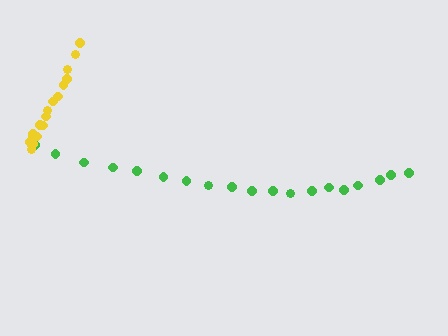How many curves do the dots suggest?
There are 2 distinct paths.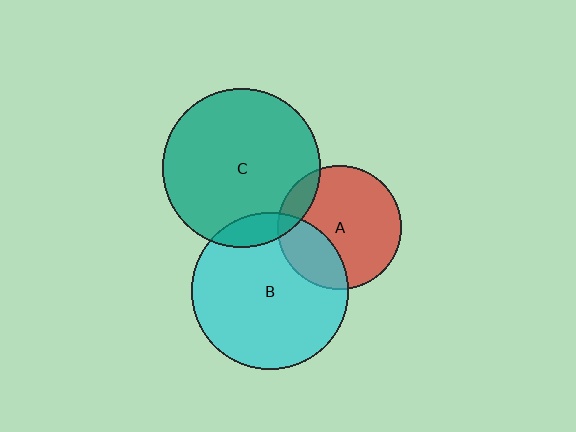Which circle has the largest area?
Circle C (teal).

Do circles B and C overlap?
Yes.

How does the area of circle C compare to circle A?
Approximately 1.6 times.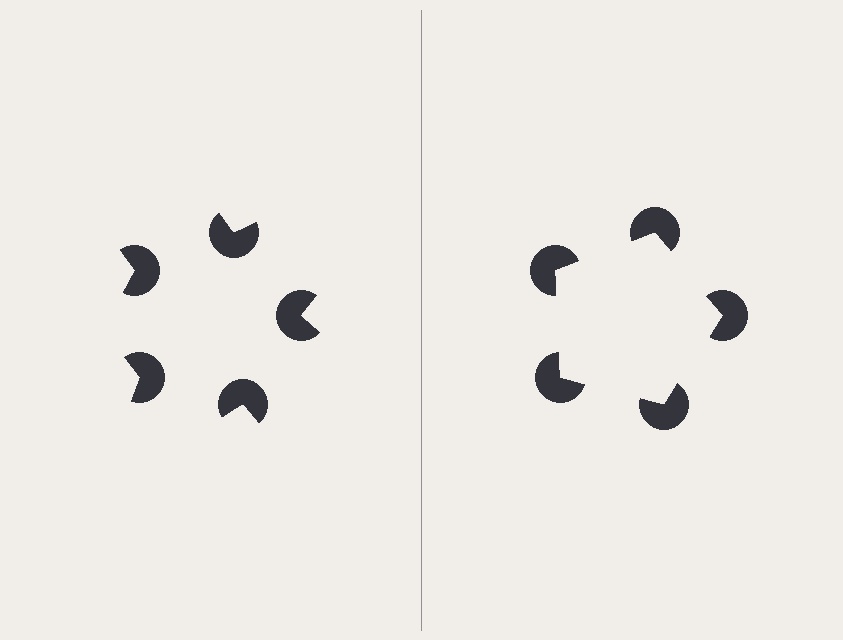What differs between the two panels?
The pac-man discs are positioned identically on both sides; only the wedge orientations differ. On the right they align to a pentagon; on the left they are misaligned.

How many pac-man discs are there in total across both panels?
10 — 5 on each side.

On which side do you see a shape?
An illusory pentagon appears on the right side. On the left side the wedge cuts are rotated, so no coherent shape forms.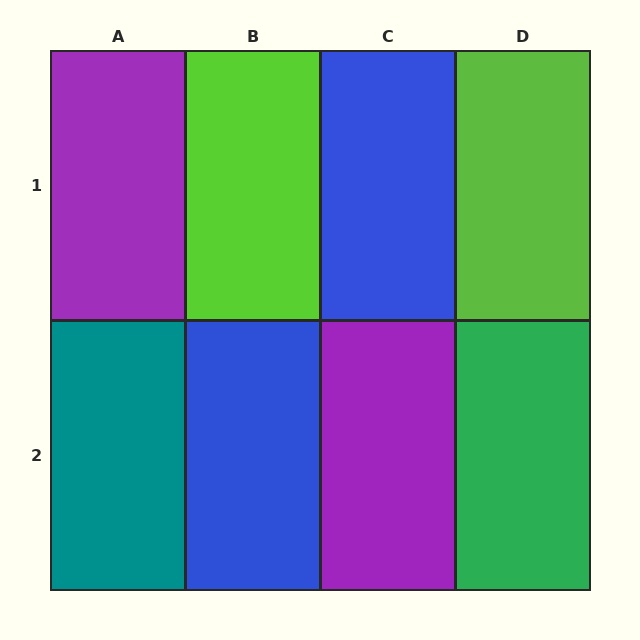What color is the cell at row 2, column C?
Purple.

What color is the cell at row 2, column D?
Green.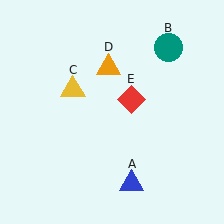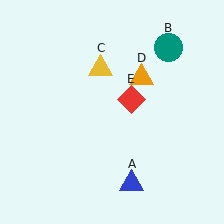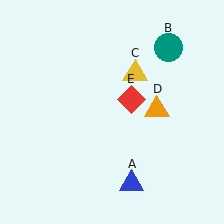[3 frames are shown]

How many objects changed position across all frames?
2 objects changed position: yellow triangle (object C), orange triangle (object D).